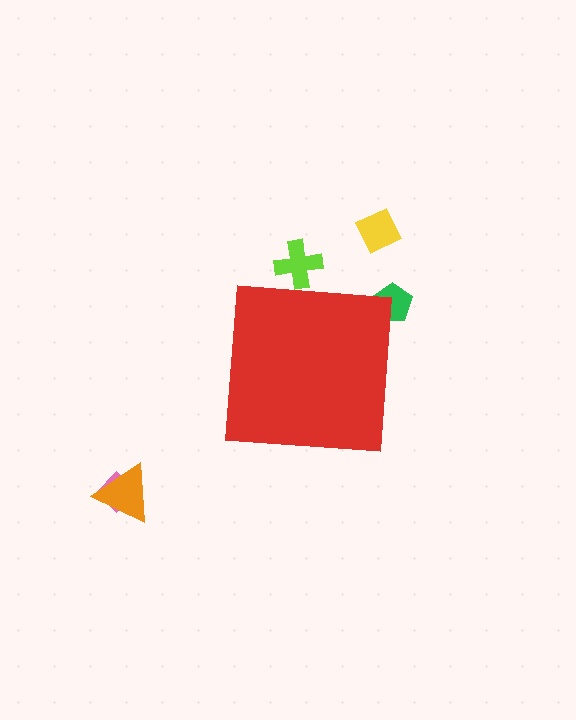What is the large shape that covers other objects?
A red square.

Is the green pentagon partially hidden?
Yes, the green pentagon is partially hidden behind the red square.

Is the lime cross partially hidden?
Yes, the lime cross is partially hidden behind the red square.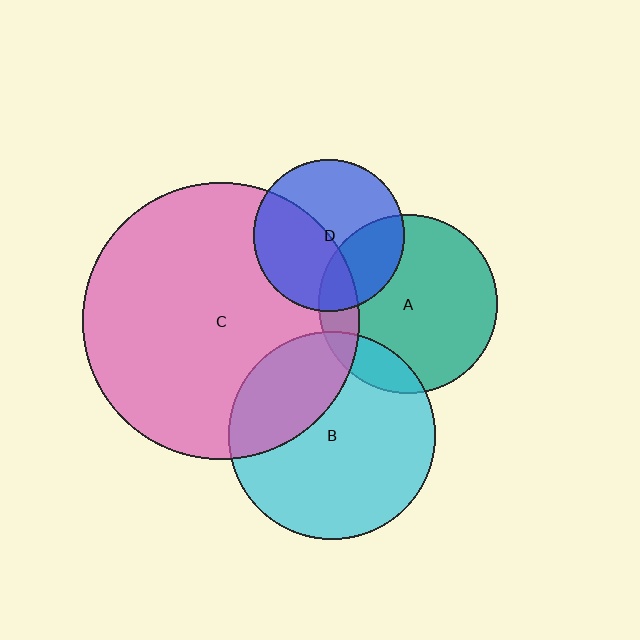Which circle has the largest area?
Circle C (pink).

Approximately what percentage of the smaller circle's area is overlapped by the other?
Approximately 15%.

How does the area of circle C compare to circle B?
Approximately 1.8 times.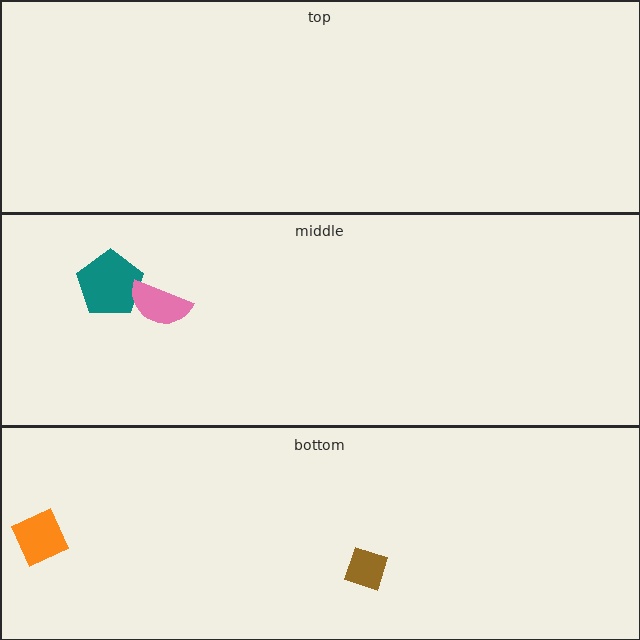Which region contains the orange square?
The bottom region.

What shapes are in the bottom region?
The brown diamond, the orange square.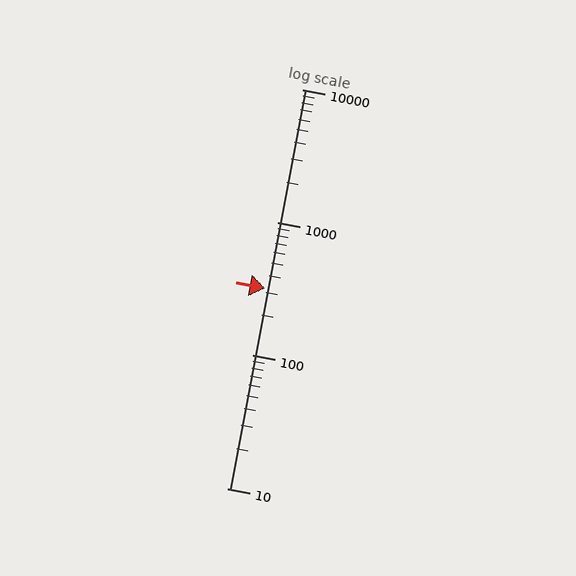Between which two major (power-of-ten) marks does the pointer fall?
The pointer is between 100 and 1000.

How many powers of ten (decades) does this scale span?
The scale spans 3 decades, from 10 to 10000.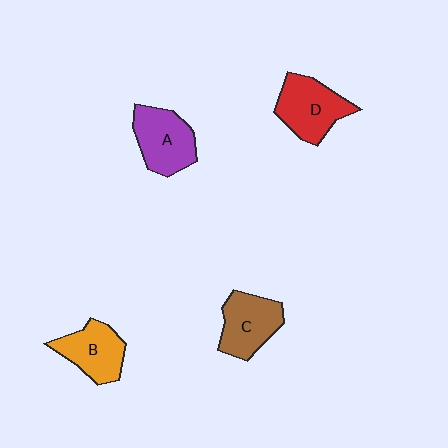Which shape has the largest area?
Shape D (red).